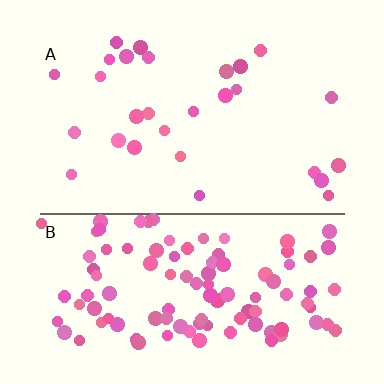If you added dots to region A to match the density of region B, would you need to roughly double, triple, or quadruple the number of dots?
Approximately quadruple.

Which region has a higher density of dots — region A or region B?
B (the bottom).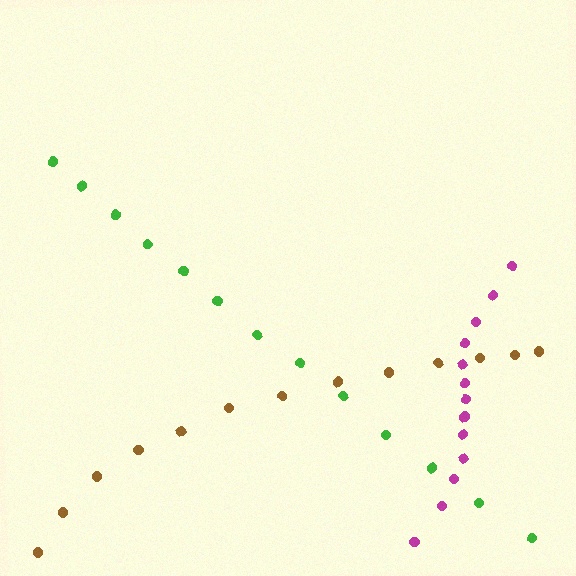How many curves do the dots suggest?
There are 3 distinct paths.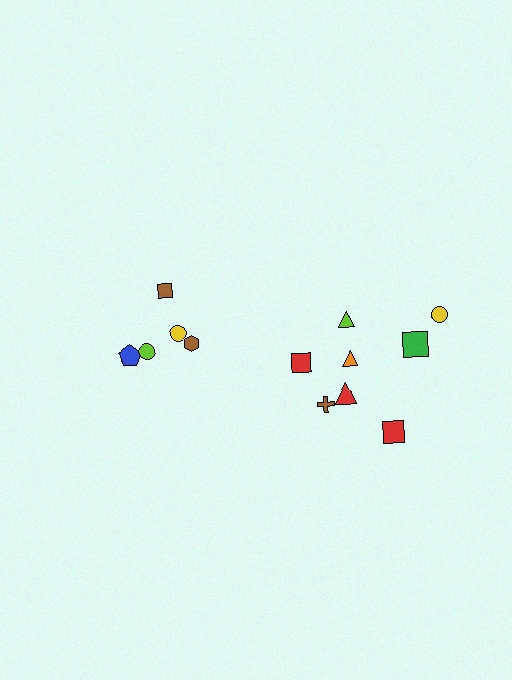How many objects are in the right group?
There are 8 objects.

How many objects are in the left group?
There are 5 objects.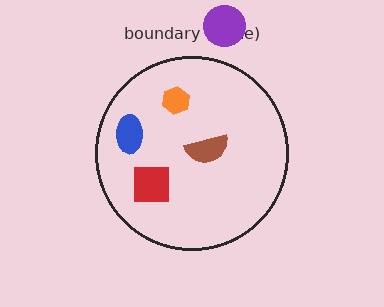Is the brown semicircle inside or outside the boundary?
Inside.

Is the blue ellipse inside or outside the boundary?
Inside.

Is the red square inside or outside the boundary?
Inside.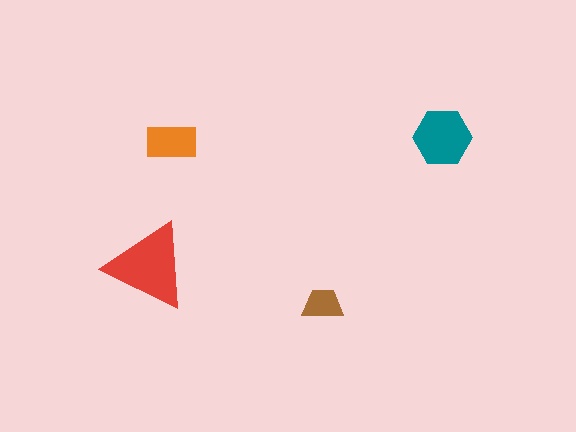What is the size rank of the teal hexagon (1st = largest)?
2nd.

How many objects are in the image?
There are 4 objects in the image.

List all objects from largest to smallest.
The red triangle, the teal hexagon, the orange rectangle, the brown trapezoid.